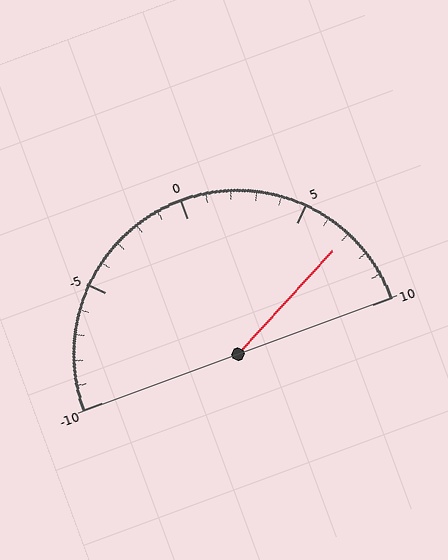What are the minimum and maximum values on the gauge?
The gauge ranges from -10 to 10.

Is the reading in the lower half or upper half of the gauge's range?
The reading is in the upper half of the range (-10 to 10).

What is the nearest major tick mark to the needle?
The nearest major tick mark is 5.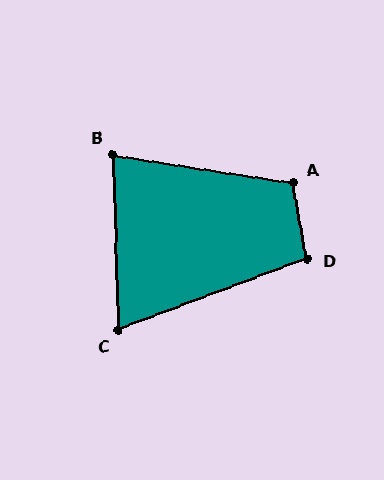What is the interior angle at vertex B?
Approximately 79 degrees (acute).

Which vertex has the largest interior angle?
A, at approximately 109 degrees.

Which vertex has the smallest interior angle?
C, at approximately 71 degrees.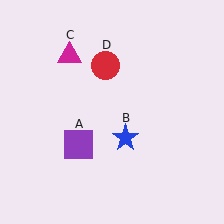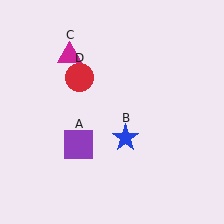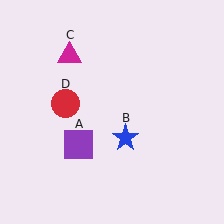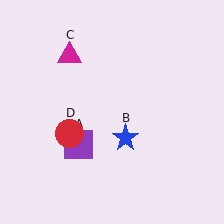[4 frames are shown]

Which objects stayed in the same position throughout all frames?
Purple square (object A) and blue star (object B) and magenta triangle (object C) remained stationary.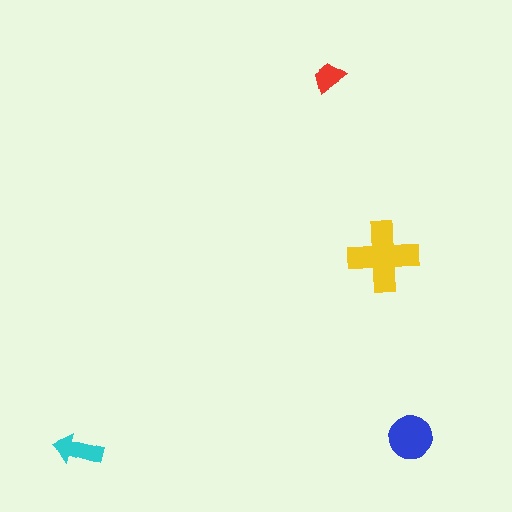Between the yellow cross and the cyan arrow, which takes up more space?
The yellow cross.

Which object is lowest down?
The blue circle is bottommost.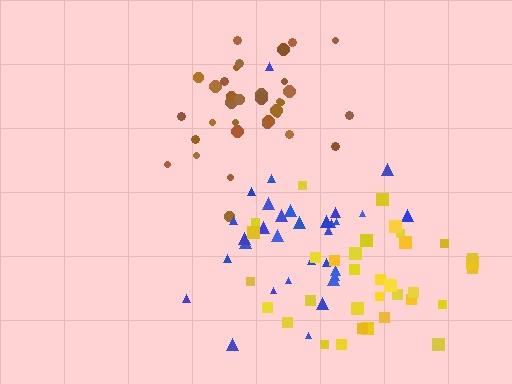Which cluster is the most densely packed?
Brown.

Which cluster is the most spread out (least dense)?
Blue.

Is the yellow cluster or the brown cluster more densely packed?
Brown.